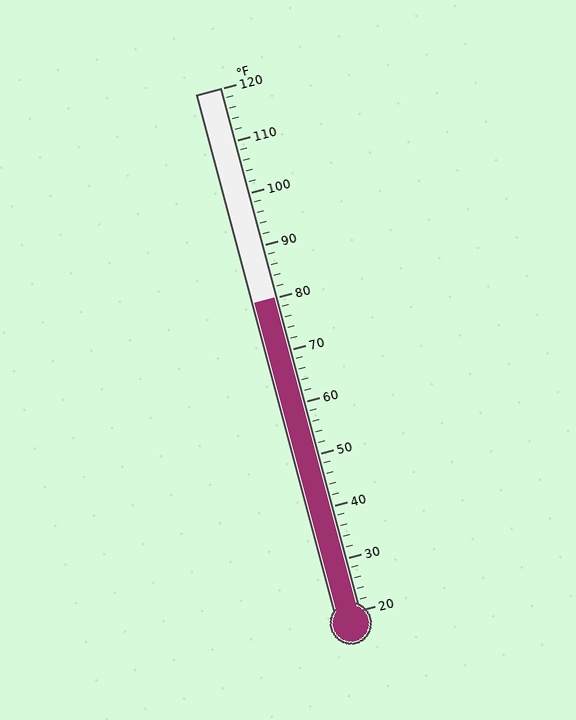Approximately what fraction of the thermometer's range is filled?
The thermometer is filled to approximately 60% of its range.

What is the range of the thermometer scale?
The thermometer scale ranges from 20°F to 120°F.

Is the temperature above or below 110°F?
The temperature is below 110°F.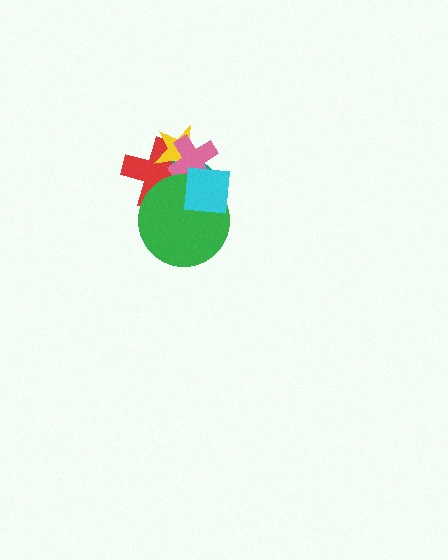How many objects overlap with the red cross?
5 objects overlap with the red cross.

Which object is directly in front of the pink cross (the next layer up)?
The green circle is directly in front of the pink cross.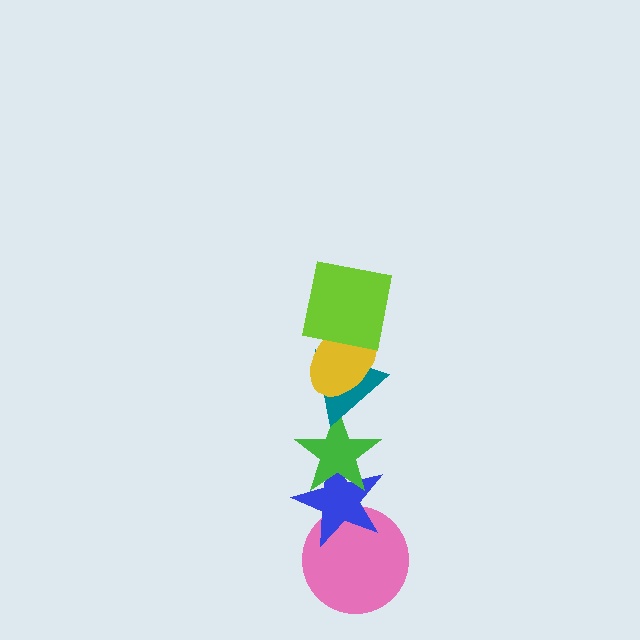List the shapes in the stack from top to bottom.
From top to bottom: the lime square, the yellow ellipse, the teal triangle, the green star, the blue star, the pink circle.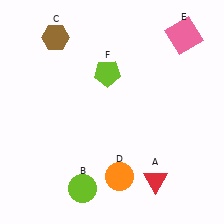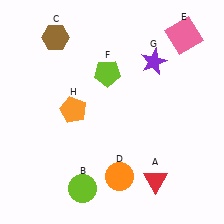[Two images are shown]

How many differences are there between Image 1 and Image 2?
There are 2 differences between the two images.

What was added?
A purple star (G), an orange pentagon (H) were added in Image 2.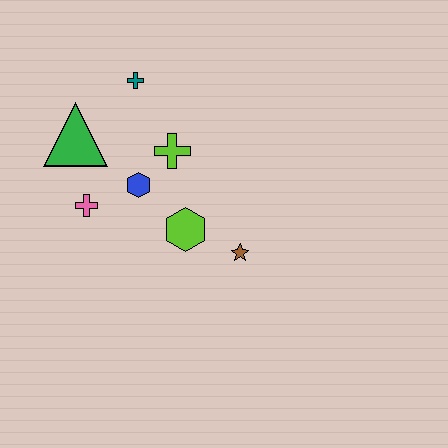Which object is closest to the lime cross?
The blue hexagon is closest to the lime cross.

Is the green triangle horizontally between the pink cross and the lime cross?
No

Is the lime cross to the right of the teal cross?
Yes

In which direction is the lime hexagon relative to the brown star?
The lime hexagon is to the left of the brown star.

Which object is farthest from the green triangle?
The brown star is farthest from the green triangle.